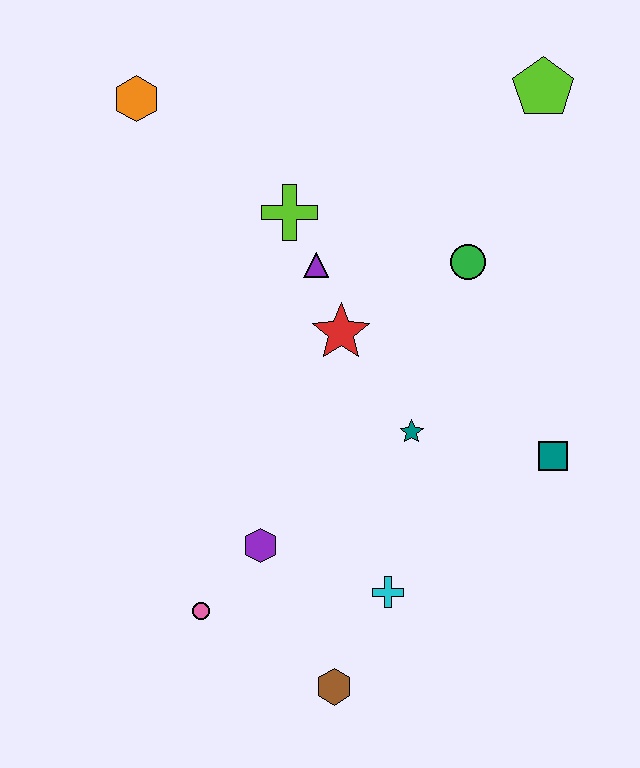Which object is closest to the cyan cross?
The brown hexagon is closest to the cyan cross.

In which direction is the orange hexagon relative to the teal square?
The orange hexagon is to the left of the teal square.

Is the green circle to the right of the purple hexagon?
Yes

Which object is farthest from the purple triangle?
The brown hexagon is farthest from the purple triangle.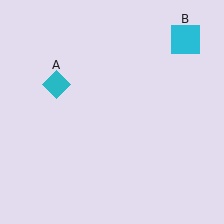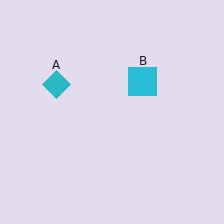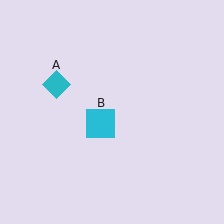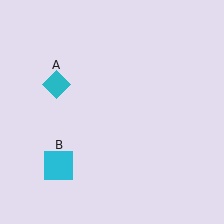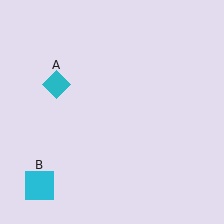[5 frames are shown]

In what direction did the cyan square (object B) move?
The cyan square (object B) moved down and to the left.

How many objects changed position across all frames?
1 object changed position: cyan square (object B).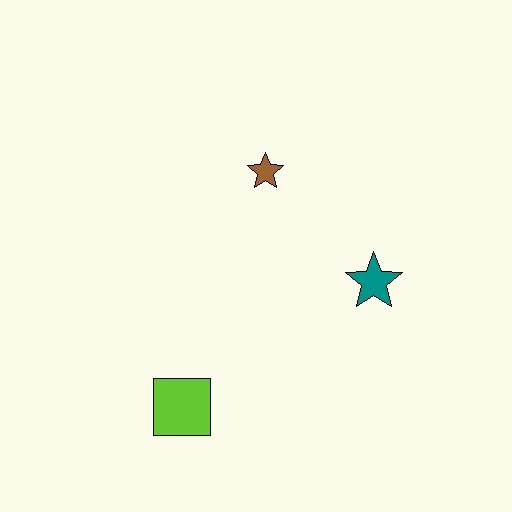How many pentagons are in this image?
There are no pentagons.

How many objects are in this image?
There are 3 objects.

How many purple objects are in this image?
There are no purple objects.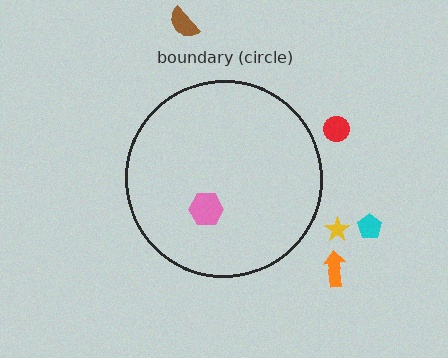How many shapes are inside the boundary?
1 inside, 5 outside.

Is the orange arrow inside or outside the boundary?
Outside.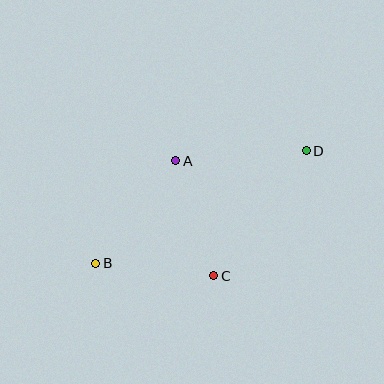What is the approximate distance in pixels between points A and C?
The distance between A and C is approximately 121 pixels.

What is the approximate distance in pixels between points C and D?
The distance between C and D is approximately 155 pixels.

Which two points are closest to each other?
Points B and C are closest to each other.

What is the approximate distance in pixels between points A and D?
The distance between A and D is approximately 131 pixels.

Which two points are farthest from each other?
Points B and D are farthest from each other.